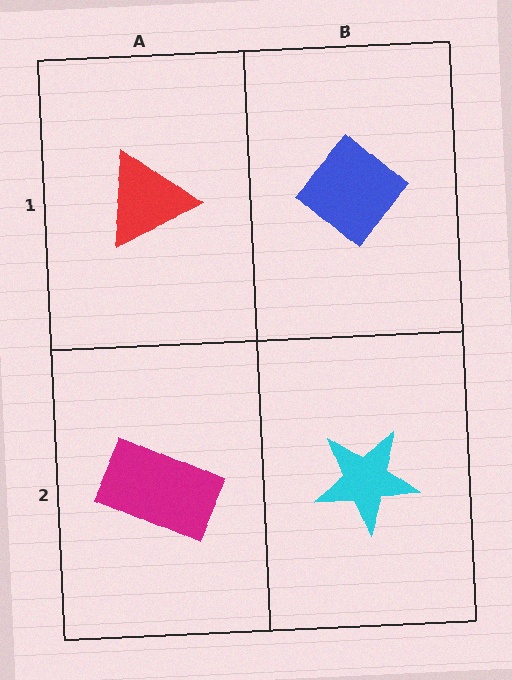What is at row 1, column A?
A red triangle.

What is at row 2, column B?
A cyan star.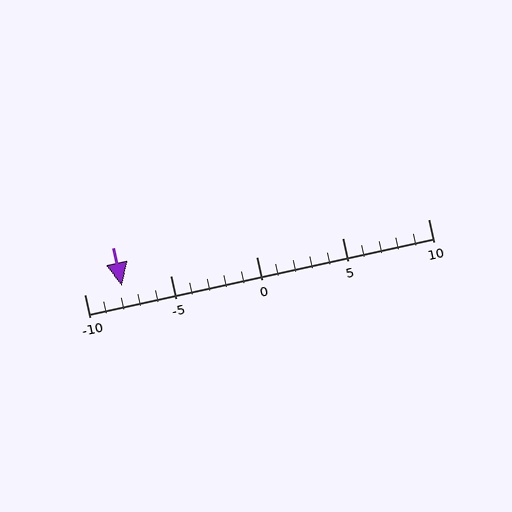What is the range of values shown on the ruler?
The ruler shows values from -10 to 10.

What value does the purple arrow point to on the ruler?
The purple arrow points to approximately -8.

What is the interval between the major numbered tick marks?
The major tick marks are spaced 5 units apart.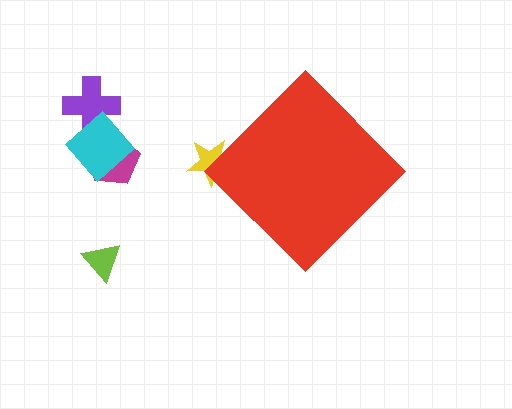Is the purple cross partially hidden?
No, the purple cross is fully visible.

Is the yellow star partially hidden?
Yes, the yellow star is partially hidden behind the red diamond.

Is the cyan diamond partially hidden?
No, the cyan diamond is fully visible.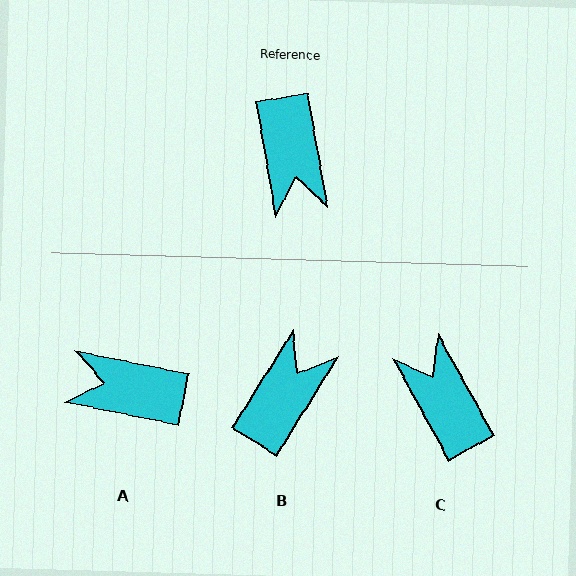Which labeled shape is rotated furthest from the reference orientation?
C, about 161 degrees away.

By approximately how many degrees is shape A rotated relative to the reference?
Approximately 111 degrees clockwise.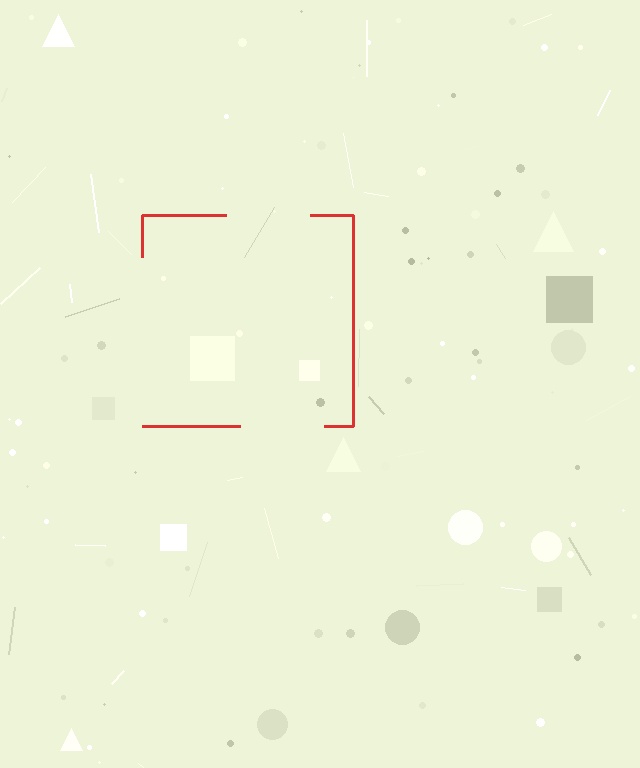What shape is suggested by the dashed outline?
The dashed outline suggests a square.